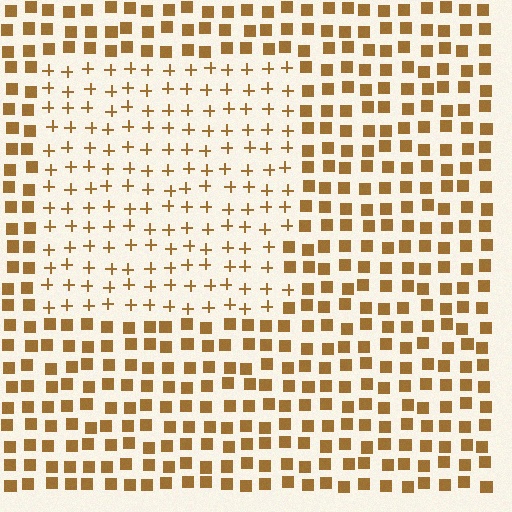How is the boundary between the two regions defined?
The boundary is defined by a change in element shape: plus signs inside vs. squares outside. All elements share the same color and spacing.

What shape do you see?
I see a rectangle.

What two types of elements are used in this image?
The image uses plus signs inside the rectangle region and squares outside it.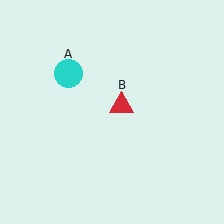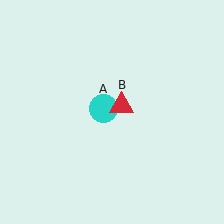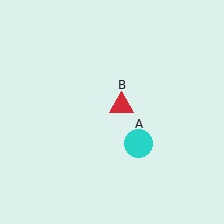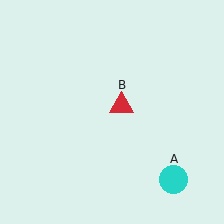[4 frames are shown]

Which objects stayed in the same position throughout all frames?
Red triangle (object B) remained stationary.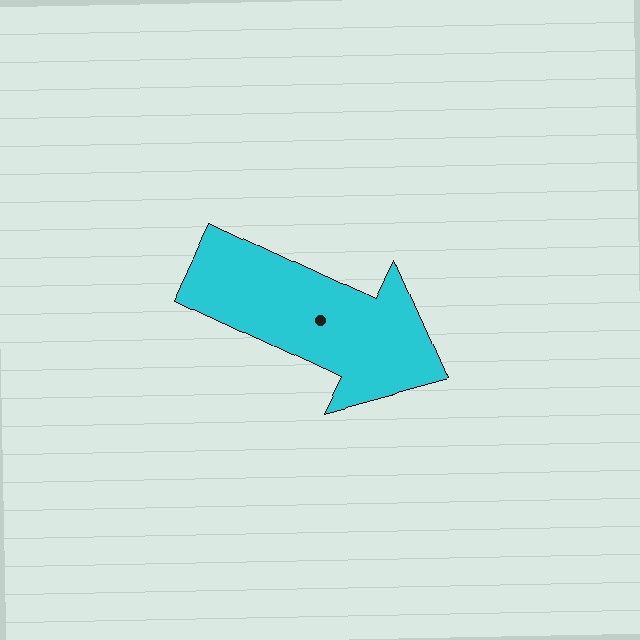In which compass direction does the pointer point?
Southeast.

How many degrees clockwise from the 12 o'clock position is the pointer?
Approximately 115 degrees.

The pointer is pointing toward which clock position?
Roughly 4 o'clock.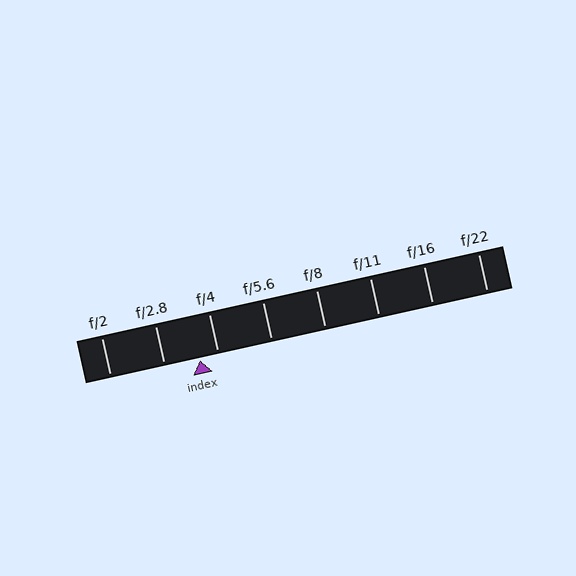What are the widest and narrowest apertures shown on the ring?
The widest aperture shown is f/2 and the narrowest is f/22.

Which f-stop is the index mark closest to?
The index mark is closest to f/4.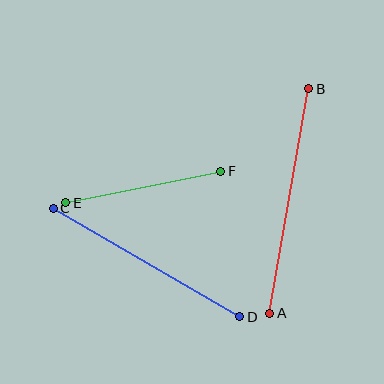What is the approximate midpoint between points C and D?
The midpoint is at approximately (146, 262) pixels.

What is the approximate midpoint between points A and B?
The midpoint is at approximately (289, 201) pixels.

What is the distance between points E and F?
The distance is approximately 158 pixels.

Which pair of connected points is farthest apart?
Points A and B are farthest apart.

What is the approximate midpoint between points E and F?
The midpoint is at approximately (143, 187) pixels.